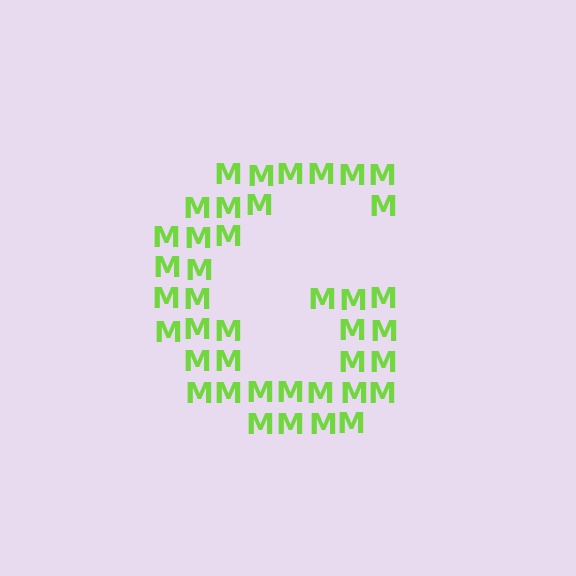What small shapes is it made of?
It is made of small letter M's.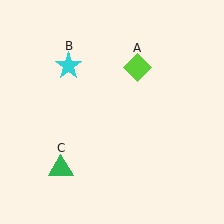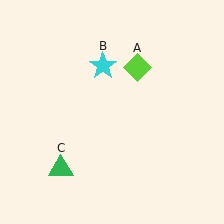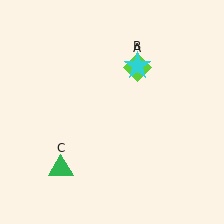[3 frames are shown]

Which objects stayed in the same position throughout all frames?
Lime diamond (object A) and green triangle (object C) remained stationary.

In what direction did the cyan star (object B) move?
The cyan star (object B) moved right.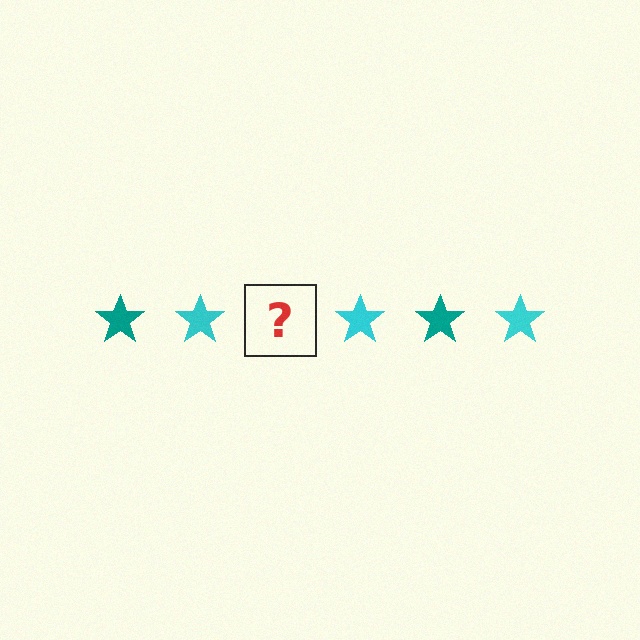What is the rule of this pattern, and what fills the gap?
The rule is that the pattern cycles through teal, cyan stars. The gap should be filled with a teal star.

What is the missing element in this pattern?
The missing element is a teal star.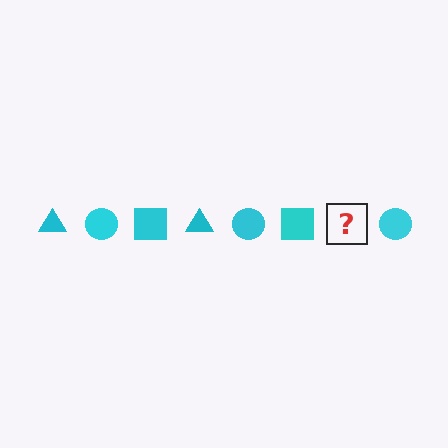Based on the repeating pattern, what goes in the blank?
The blank should be a cyan triangle.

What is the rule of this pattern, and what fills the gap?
The rule is that the pattern cycles through triangle, circle, square shapes in cyan. The gap should be filled with a cyan triangle.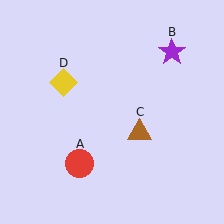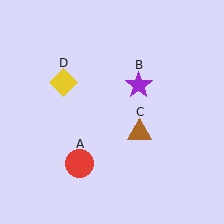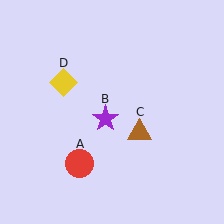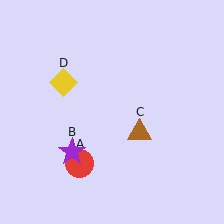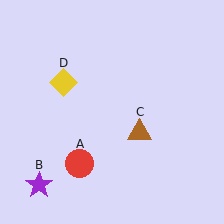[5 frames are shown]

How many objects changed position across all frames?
1 object changed position: purple star (object B).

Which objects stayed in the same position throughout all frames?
Red circle (object A) and brown triangle (object C) and yellow diamond (object D) remained stationary.